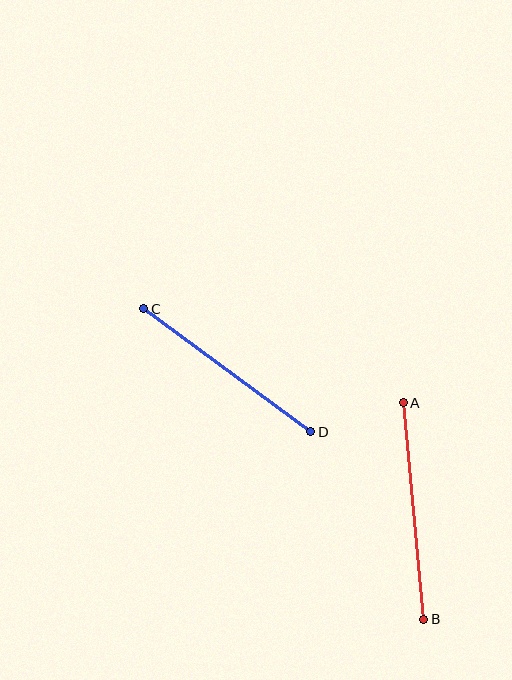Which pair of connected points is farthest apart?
Points A and B are farthest apart.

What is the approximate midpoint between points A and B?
The midpoint is at approximately (414, 511) pixels.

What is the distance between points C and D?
The distance is approximately 207 pixels.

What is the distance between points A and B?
The distance is approximately 217 pixels.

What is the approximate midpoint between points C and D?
The midpoint is at approximately (227, 370) pixels.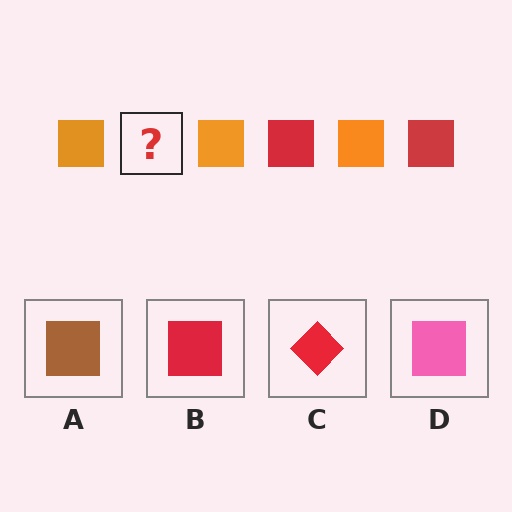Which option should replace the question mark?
Option B.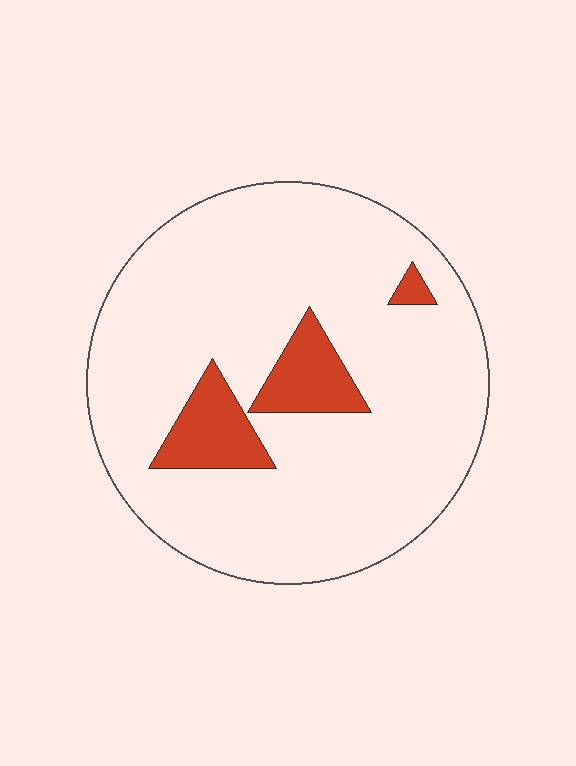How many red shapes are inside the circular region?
3.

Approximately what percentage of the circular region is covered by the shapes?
Approximately 10%.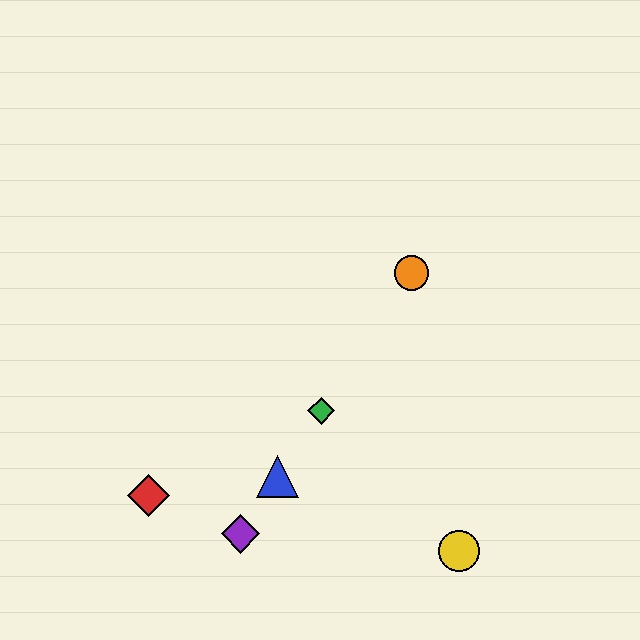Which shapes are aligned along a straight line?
The blue triangle, the green diamond, the purple diamond, the orange circle are aligned along a straight line.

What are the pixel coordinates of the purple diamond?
The purple diamond is at (240, 534).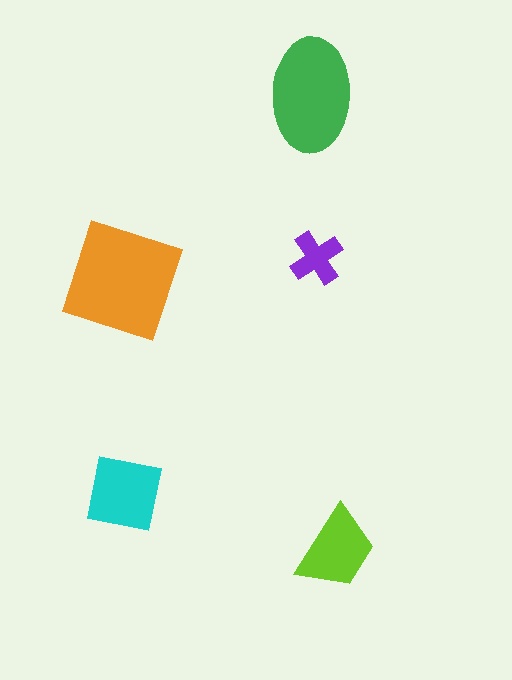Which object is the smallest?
The purple cross.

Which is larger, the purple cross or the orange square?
The orange square.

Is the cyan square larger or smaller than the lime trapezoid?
Larger.